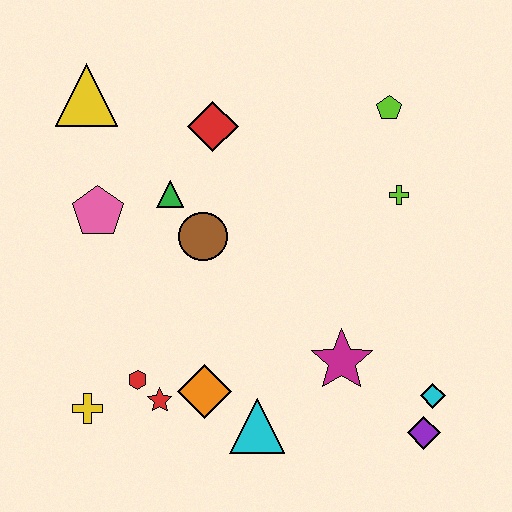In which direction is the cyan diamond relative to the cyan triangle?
The cyan diamond is to the right of the cyan triangle.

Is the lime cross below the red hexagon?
No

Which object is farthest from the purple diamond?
The yellow triangle is farthest from the purple diamond.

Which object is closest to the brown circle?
The green triangle is closest to the brown circle.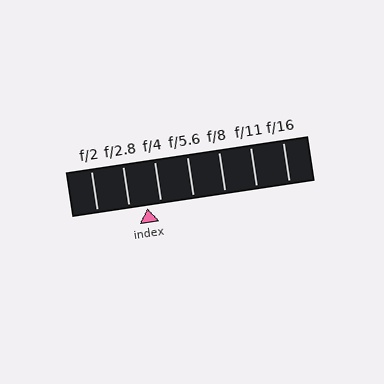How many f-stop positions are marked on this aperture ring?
There are 7 f-stop positions marked.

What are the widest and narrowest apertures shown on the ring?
The widest aperture shown is f/2 and the narrowest is f/16.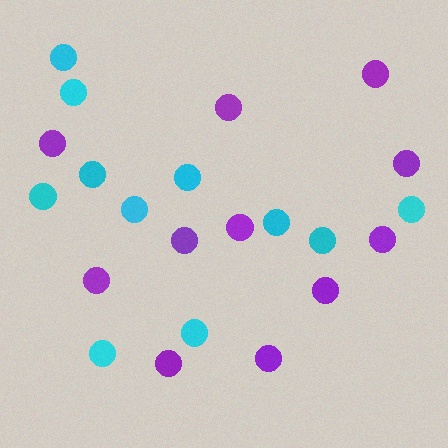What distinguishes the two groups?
There are 2 groups: one group of purple circles (11) and one group of cyan circles (11).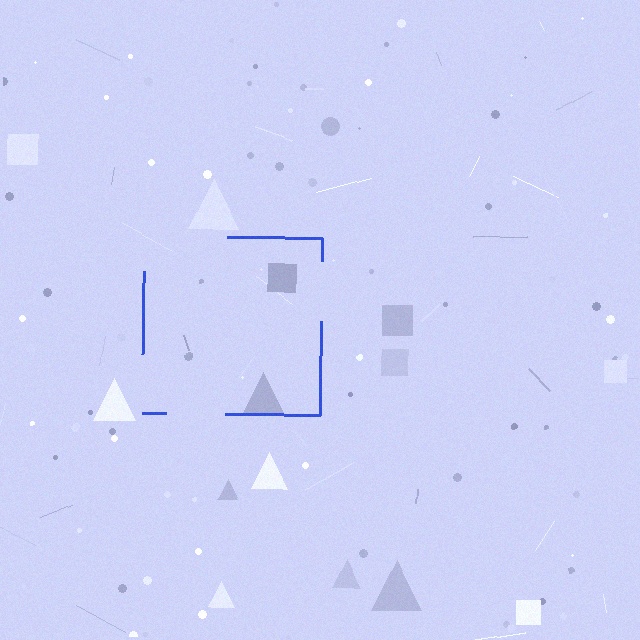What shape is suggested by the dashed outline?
The dashed outline suggests a square.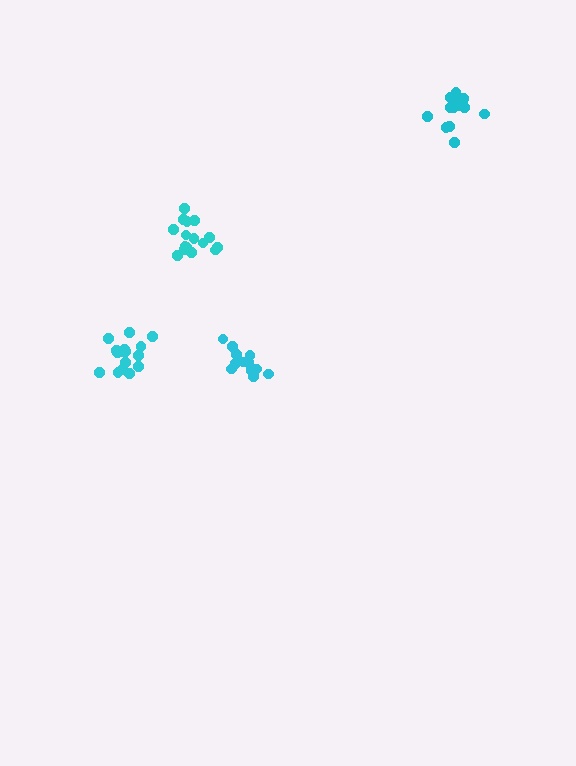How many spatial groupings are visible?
There are 4 spatial groupings.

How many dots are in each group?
Group 1: 15 dots, Group 2: 12 dots, Group 3: 16 dots, Group 4: 16 dots (59 total).